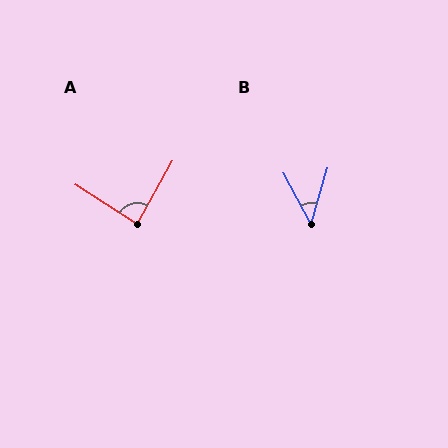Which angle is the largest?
A, at approximately 86 degrees.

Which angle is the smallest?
B, at approximately 44 degrees.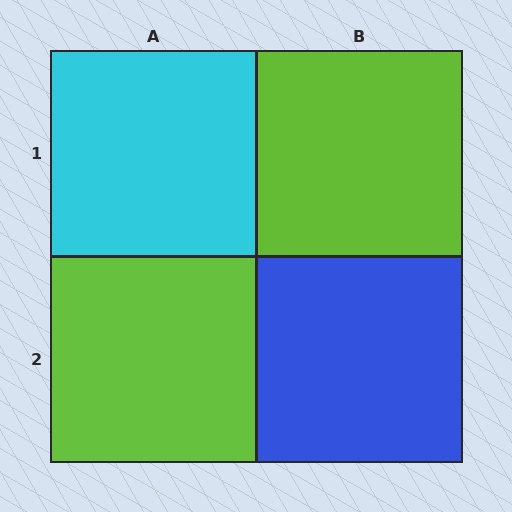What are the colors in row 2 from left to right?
Lime, blue.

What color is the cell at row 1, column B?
Lime.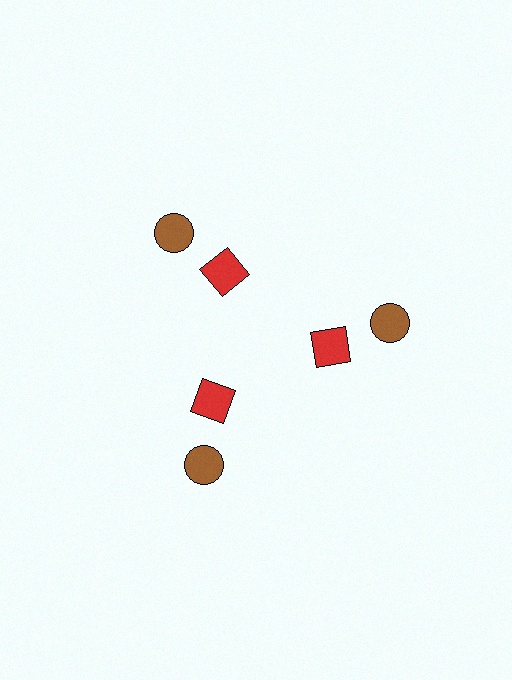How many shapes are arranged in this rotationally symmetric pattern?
There are 6 shapes, arranged in 3 groups of 2.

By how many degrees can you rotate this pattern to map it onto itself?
The pattern maps onto itself every 120 degrees of rotation.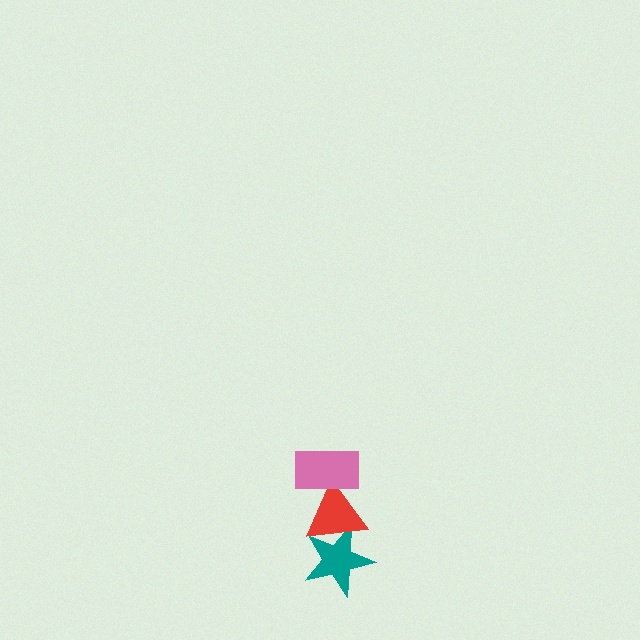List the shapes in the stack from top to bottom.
From top to bottom: the pink rectangle, the red triangle, the teal star.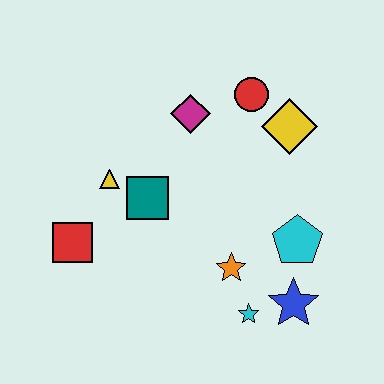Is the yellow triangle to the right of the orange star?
No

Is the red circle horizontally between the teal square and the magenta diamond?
No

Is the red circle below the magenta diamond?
No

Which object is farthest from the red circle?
The red square is farthest from the red circle.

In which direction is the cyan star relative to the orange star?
The cyan star is below the orange star.